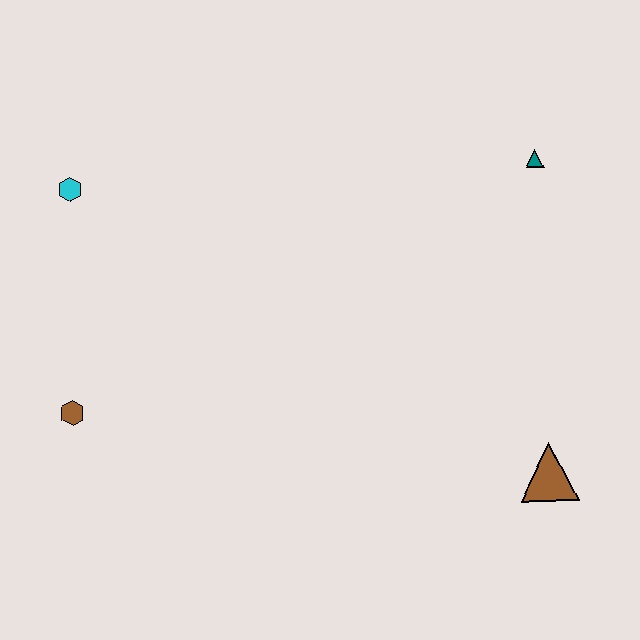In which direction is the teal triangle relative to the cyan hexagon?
The teal triangle is to the right of the cyan hexagon.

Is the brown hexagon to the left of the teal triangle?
Yes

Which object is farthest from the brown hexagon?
The teal triangle is farthest from the brown hexagon.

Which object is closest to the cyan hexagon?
The brown hexagon is closest to the cyan hexagon.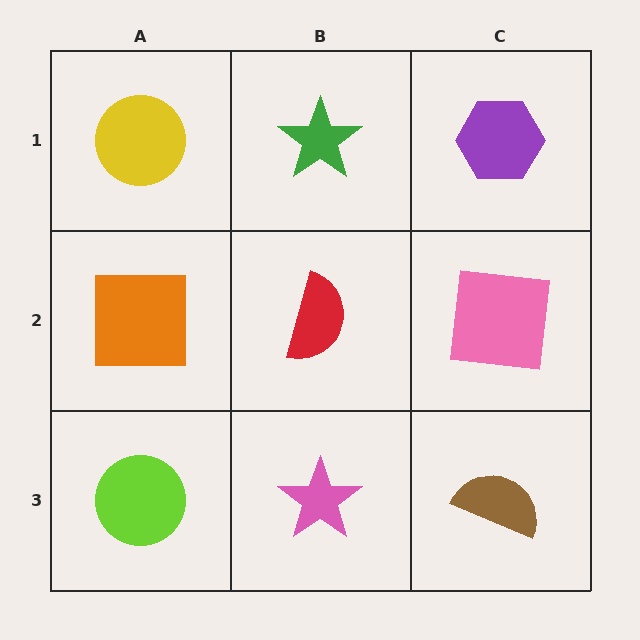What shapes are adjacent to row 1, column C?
A pink square (row 2, column C), a green star (row 1, column B).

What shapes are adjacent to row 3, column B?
A red semicircle (row 2, column B), a lime circle (row 3, column A), a brown semicircle (row 3, column C).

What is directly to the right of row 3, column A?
A pink star.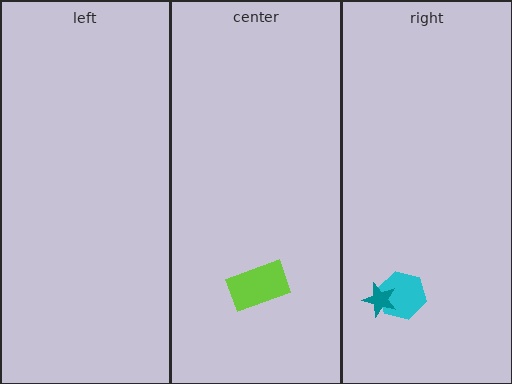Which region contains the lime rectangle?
The center region.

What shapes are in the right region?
The cyan hexagon, the teal star.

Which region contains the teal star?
The right region.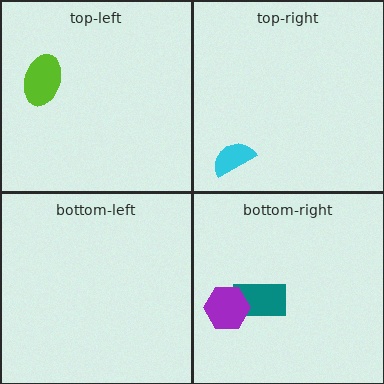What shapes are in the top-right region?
The cyan semicircle.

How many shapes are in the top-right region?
1.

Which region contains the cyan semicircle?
The top-right region.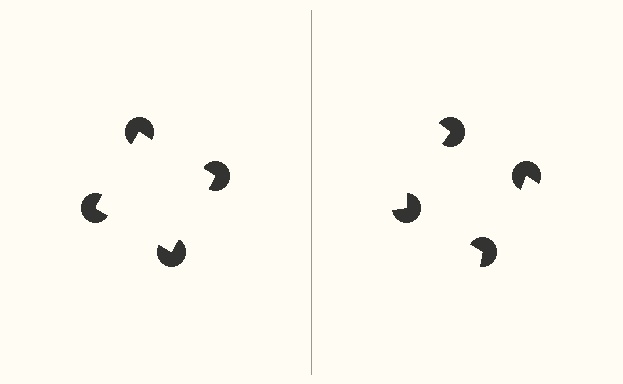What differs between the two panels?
The pac-man discs are positioned identically on both sides; only the wedge orientations differ. On the left they align to a square; on the right they are misaligned.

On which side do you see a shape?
An illusory square appears on the left side. On the right side the wedge cuts are rotated, so no coherent shape forms.